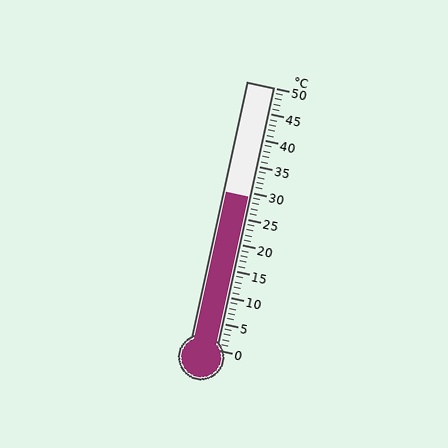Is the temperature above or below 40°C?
The temperature is below 40°C.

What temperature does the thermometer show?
The thermometer shows approximately 29°C.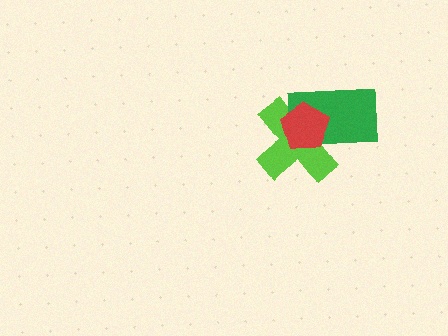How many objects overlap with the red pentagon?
2 objects overlap with the red pentagon.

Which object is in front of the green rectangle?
The red pentagon is in front of the green rectangle.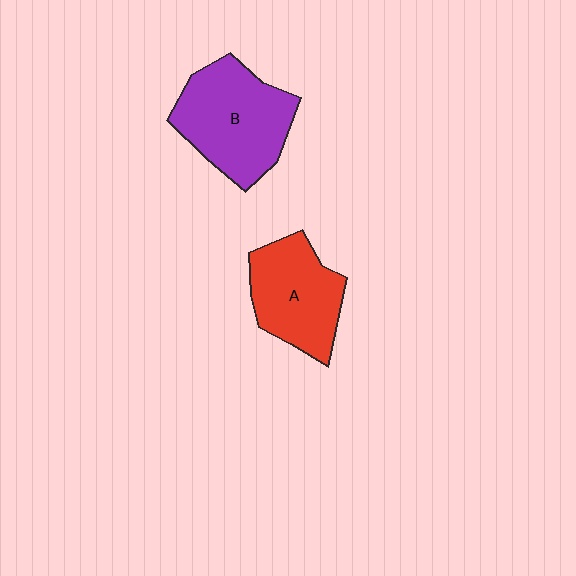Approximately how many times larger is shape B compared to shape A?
Approximately 1.2 times.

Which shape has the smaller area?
Shape A (red).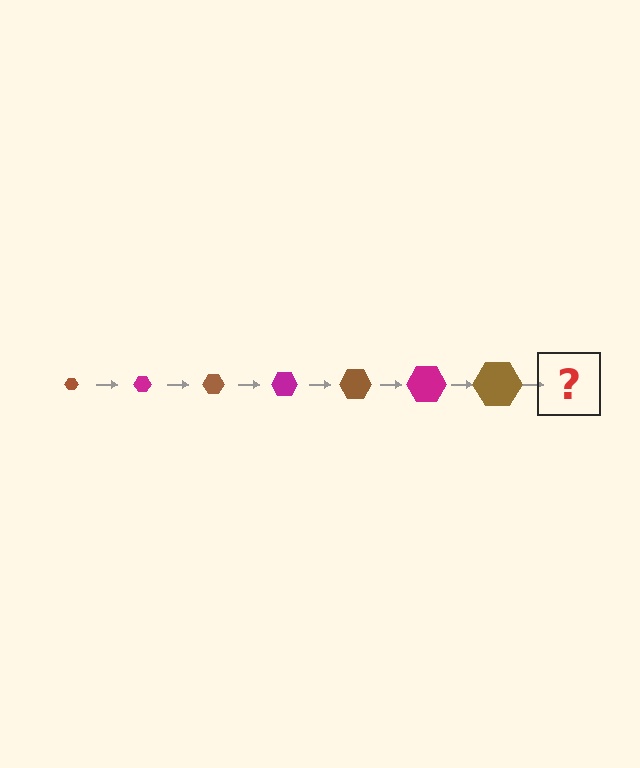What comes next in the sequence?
The next element should be a magenta hexagon, larger than the previous one.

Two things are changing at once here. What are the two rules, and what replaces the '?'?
The two rules are that the hexagon grows larger each step and the color cycles through brown and magenta. The '?' should be a magenta hexagon, larger than the previous one.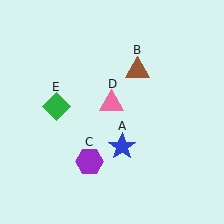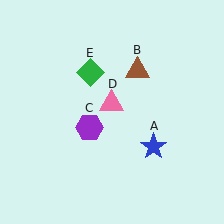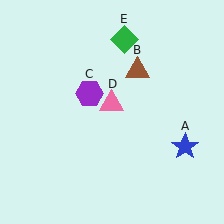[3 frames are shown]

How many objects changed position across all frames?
3 objects changed position: blue star (object A), purple hexagon (object C), green diamond (object E).